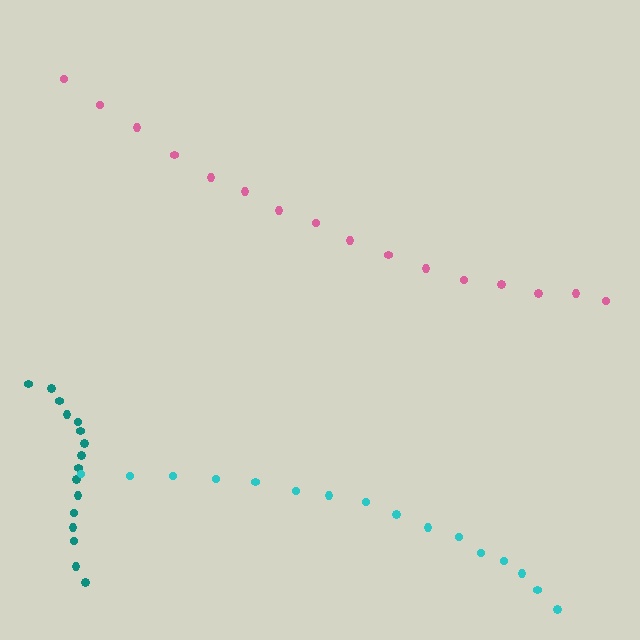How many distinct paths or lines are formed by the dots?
There are 3 distinct paths.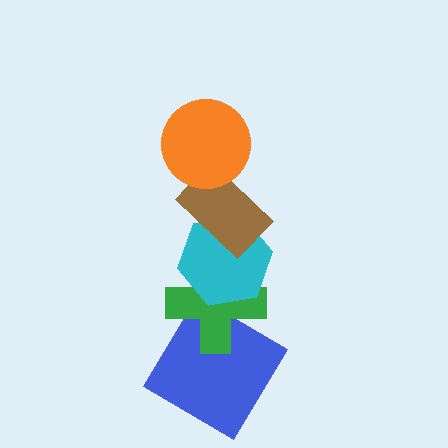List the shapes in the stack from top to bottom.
From top to bottom: the orange circle, the brown rectangle, the cyan hexagon, the green cross, the blue diamond.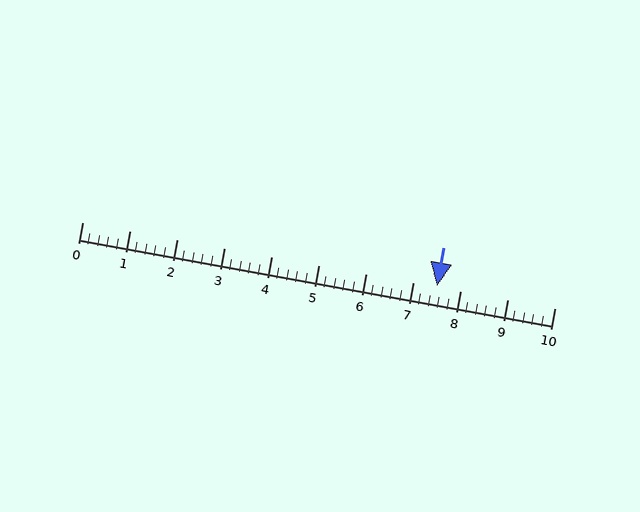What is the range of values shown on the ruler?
The ruler shows values from 0 to 10.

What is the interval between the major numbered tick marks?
The major tick marks are spaced 1 units apart.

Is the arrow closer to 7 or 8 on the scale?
The arrow is closer to 8.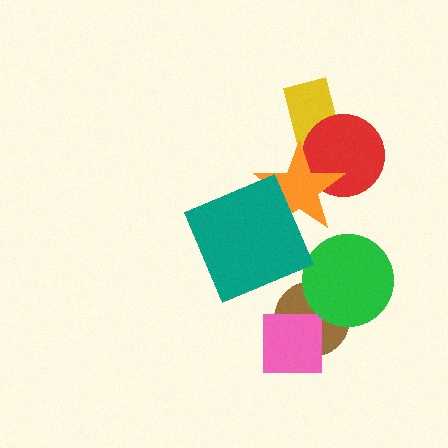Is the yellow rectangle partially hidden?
Yes, it is partially covered by another shape.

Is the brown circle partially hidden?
Yes, it is partially covered by another shape.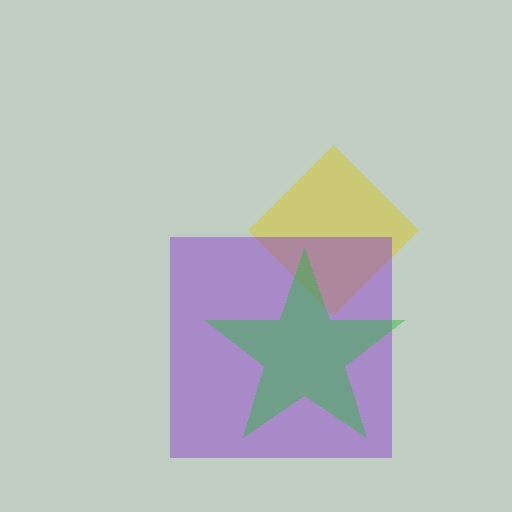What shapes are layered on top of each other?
The layered shapes are: a yellow diamond, a purple square, a green star.